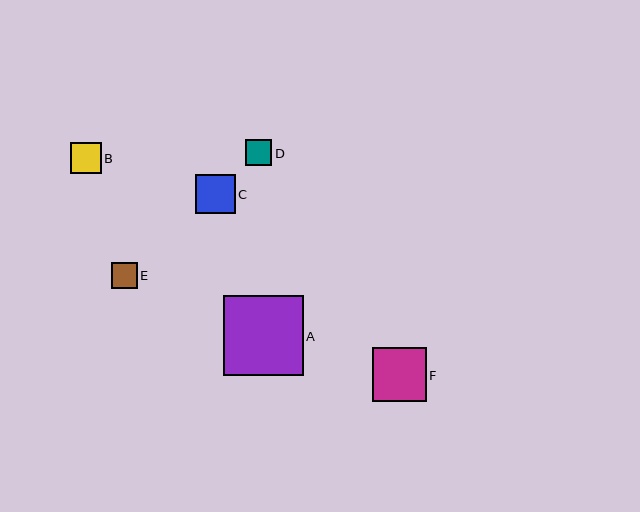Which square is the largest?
Square A is the largest with a size of approximately 80 pixels.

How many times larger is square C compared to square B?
Square C is approximately 1.3 times the size of square B.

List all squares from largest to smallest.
From largest to smallest: A, F, C, B, D, E.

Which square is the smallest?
Square E is the smallest with a size of approximately 26 pixels.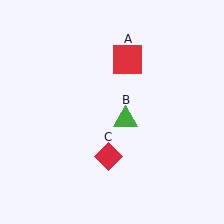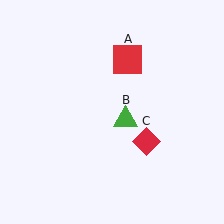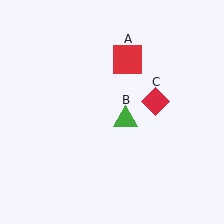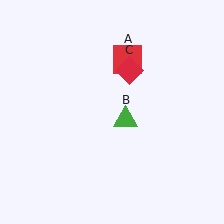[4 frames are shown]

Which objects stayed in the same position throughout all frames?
Red square (object A) and green triangle (object B) remained stationary.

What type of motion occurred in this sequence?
The red diamond (object C) rotated counterclockwise around the center of the scene.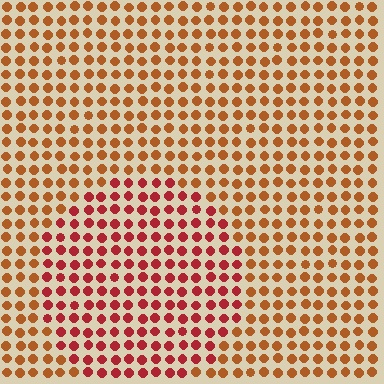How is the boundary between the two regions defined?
The boundary is defined purely by a slight shift in hue (about 31 degrees). Spacing, size, and orientation are identical on both sides.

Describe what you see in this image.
The image is filled with small brown elements in a uniform arrangement. A circle-shaped region is visible where the elements are tinted to a slightly different hue, forming a subtle color boundary.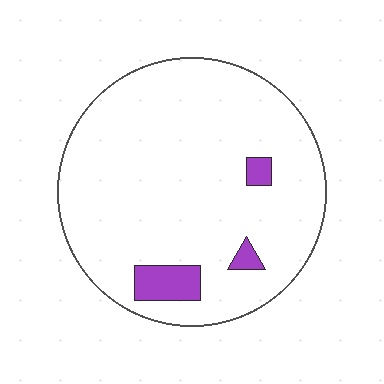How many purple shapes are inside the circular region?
3.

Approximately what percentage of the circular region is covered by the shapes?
Approximately 5%.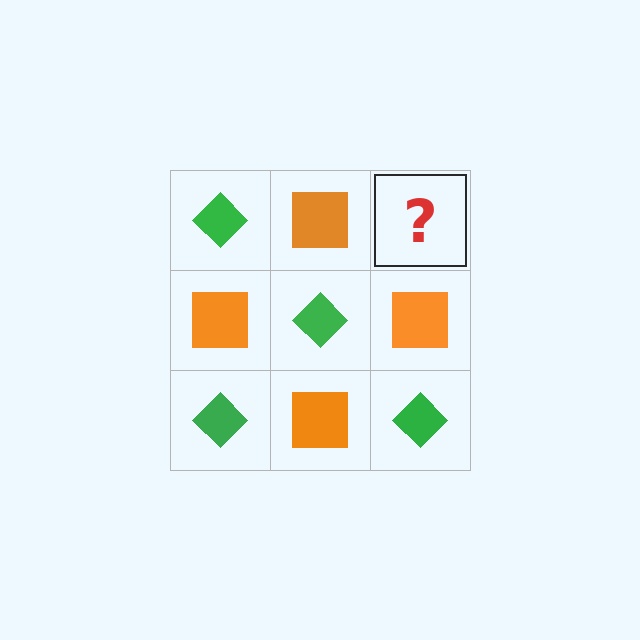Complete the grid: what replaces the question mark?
The question mark should be replaced with a green diamond.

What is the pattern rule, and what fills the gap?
The rule is that it alternates green diamond and orange square in a checkerboard pattern. The gap should be filled with a green diamond.